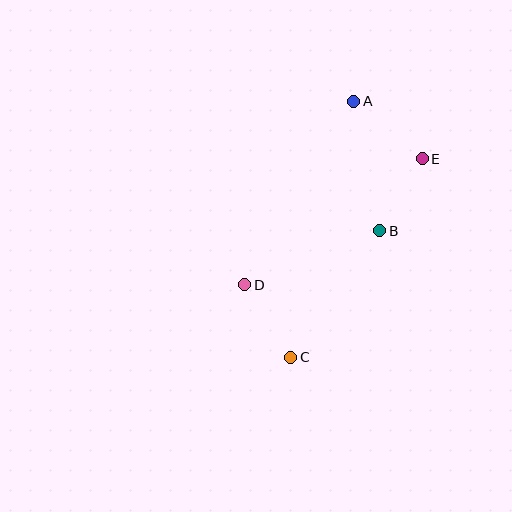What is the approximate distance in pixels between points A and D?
The distance between A and D is approximately 214 pixels.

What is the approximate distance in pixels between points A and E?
The distance between A and E is approximately 90 pixels.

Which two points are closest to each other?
Points B and E are closest to each other.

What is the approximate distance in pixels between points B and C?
The distance between B and C is approximately 155 pixels.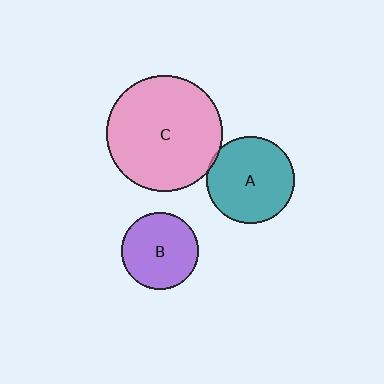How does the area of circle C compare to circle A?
Approximately 1.8 times.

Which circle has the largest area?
Circle C (pink).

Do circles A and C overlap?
Yes.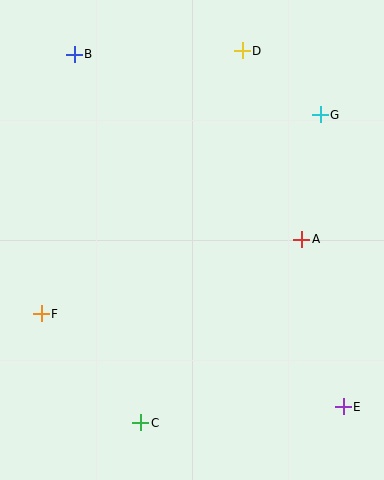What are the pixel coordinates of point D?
Point D is at (242, 51).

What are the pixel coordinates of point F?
Point F is at (41, 314).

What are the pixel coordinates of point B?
Point B is at (74, 54).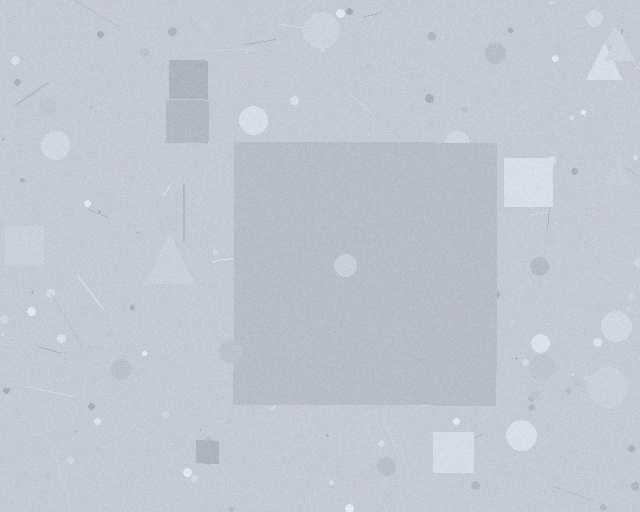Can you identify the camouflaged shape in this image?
The camouflaged shape is a square.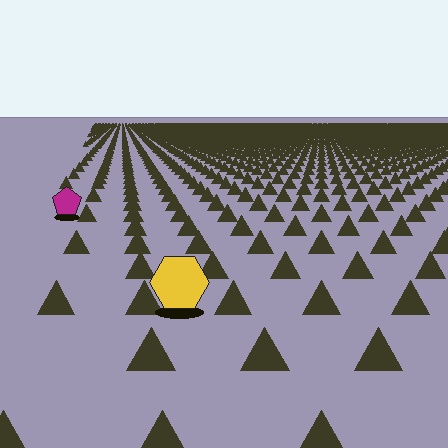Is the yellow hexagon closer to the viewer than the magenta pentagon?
Yes. The yellow hexagon is closer — you can tell from the texture gradient: the ground texture is coarser near it.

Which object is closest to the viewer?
The yellow hexagon is closest. The texture marks near it are larger and more spread out.